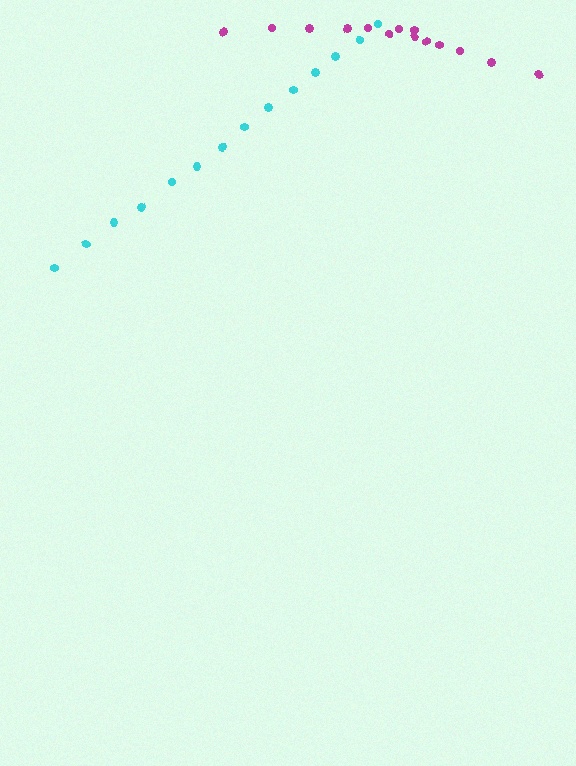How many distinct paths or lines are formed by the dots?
There are 2 distinct paths.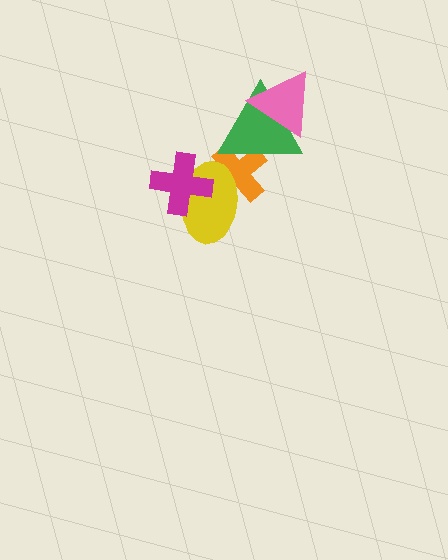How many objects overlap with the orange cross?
2 objects overlap with the orange cross.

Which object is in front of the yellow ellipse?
The magenta cross is in front of the yellow ellipse.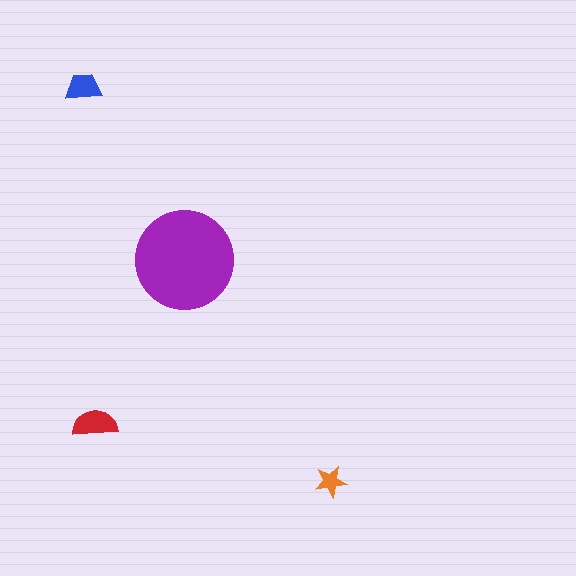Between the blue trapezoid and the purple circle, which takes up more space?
The purple circle.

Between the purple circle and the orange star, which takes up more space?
The purple circle.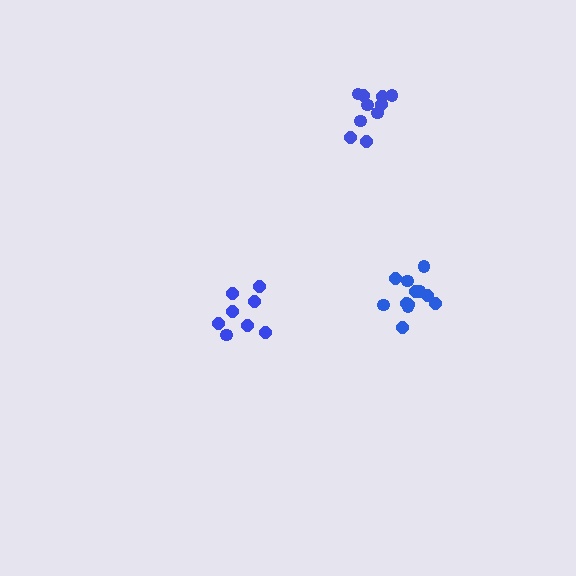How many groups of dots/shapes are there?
There are 3 groups.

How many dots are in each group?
Group 1: 10 dots, Group 2: 12 dots, Group 3: 8 dots (30 total).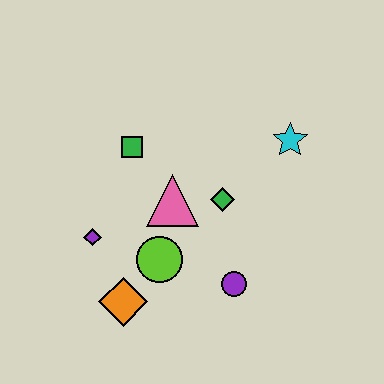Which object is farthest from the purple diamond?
The cyan star is farthest from the purple diamond.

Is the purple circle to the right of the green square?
Yes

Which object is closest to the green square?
The pink triangle is closest to the green square.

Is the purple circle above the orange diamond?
Yes